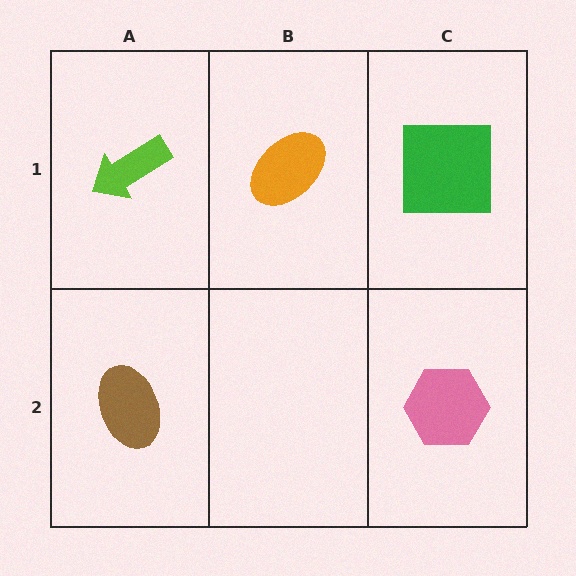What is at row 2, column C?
A pink hexagon.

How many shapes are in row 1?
3 shapes.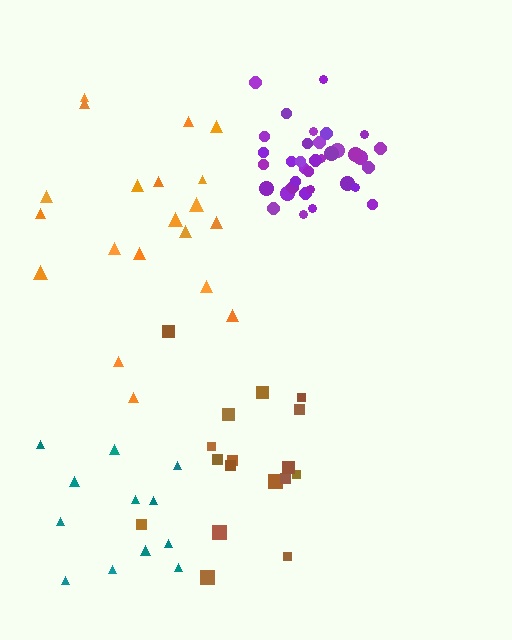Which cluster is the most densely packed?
Purple.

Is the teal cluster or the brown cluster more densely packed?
Brown.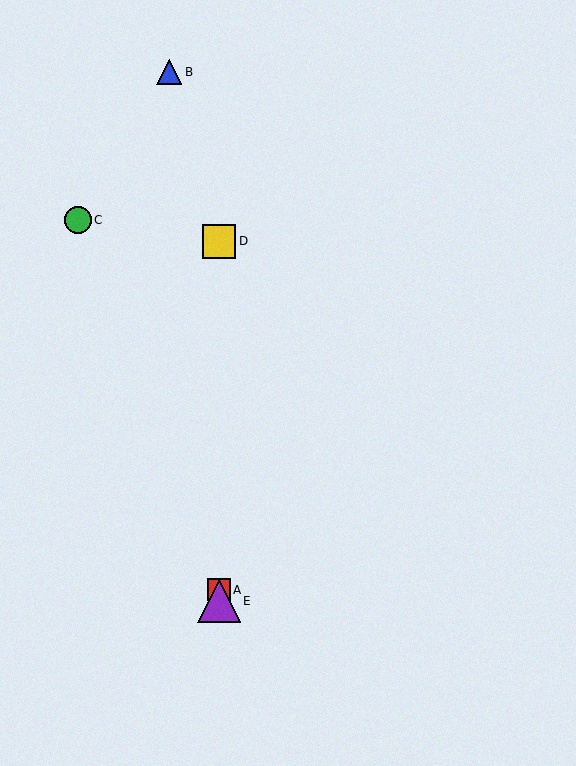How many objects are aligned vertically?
3 objects (A, D, E) are aligned vertically.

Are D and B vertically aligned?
No, D is at x≈219 and B is at x≈169.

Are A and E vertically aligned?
Yes, both are at x≈219.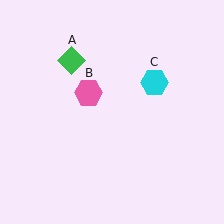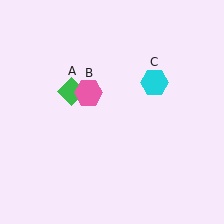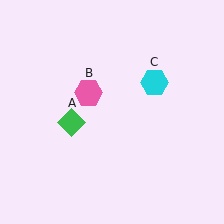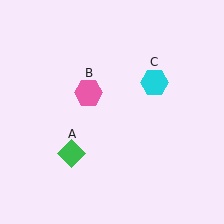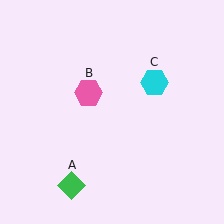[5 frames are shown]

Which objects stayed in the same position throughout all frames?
Pink hexagon (object B) and cyan hexagon (object C) remained stationary.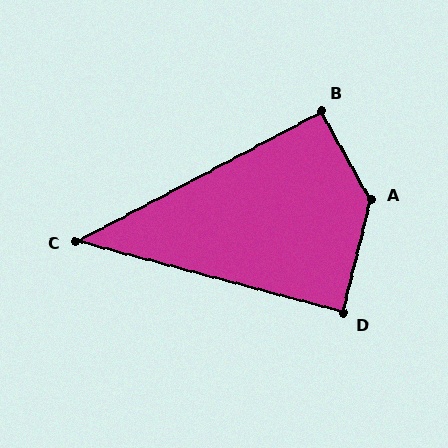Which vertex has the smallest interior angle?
C, at approximately 43 degrees.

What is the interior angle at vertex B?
Approximately 91 degrees (approximately right).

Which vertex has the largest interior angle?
A, at approximately 137 degrees.